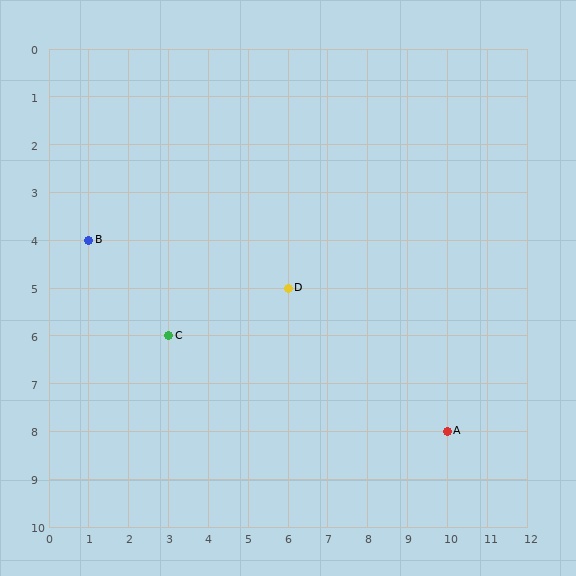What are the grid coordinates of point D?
Point D is at grid coordinates (6, 5).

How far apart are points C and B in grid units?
Points C and B are 2 columns and 2 rows apart (about 2.8 grid units diagonally).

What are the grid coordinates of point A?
Point A is at grid coordinates (10, 8).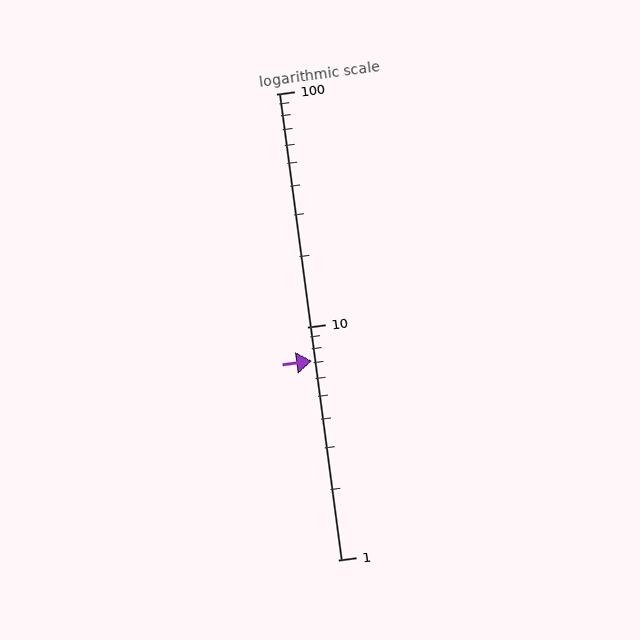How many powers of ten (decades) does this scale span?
The scale spans 2 decades, from 1 to 100.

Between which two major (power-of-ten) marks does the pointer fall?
The pointer is between 1 and 10.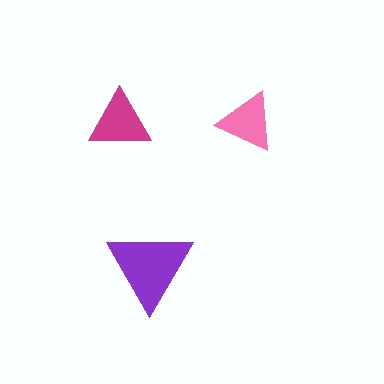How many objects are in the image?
There are 3 objects in the image.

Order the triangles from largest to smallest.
the purple one, the magenta one, the pink one.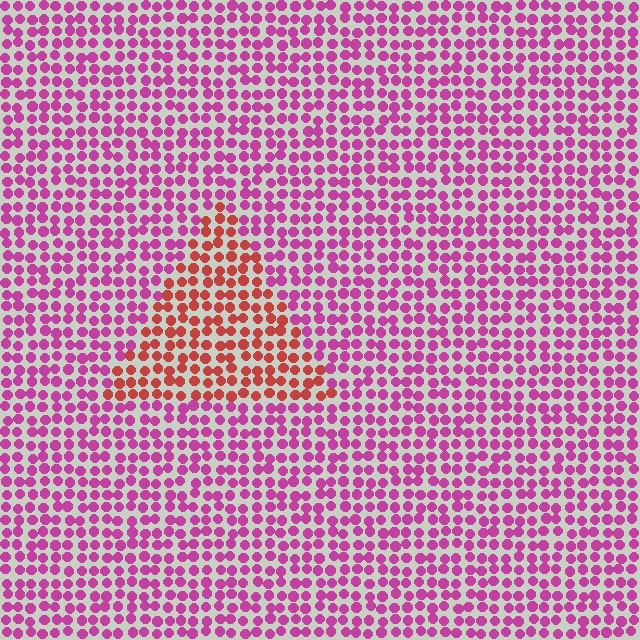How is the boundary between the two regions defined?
The boundary is defined purely by a slight shift in hue (about 46 degrees). Spacing, size, and orientation are identical on both sides.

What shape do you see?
I see a triangle.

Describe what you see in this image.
The image is filled with small magenta elements in a uniform arrangement. A triangle-shaped region is visible where the elements are tinted to a slightly different hue, forming a subtle color boundary.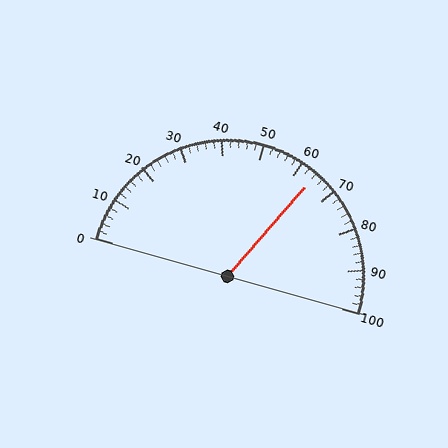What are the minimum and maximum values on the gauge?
The gauge ranges from 0 to 100.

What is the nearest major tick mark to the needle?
The nearest major tick mark is 60.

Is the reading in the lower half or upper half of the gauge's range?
The reading is in the upper half of the range (0 to 100).